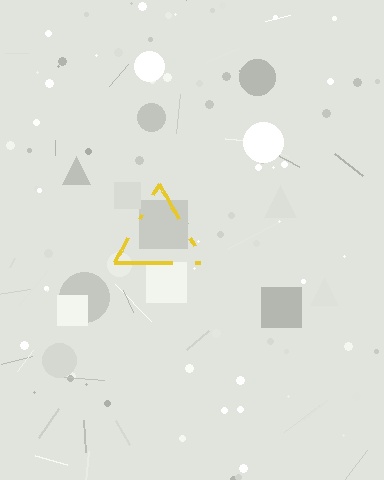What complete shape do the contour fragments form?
The contour fragments form a triangle.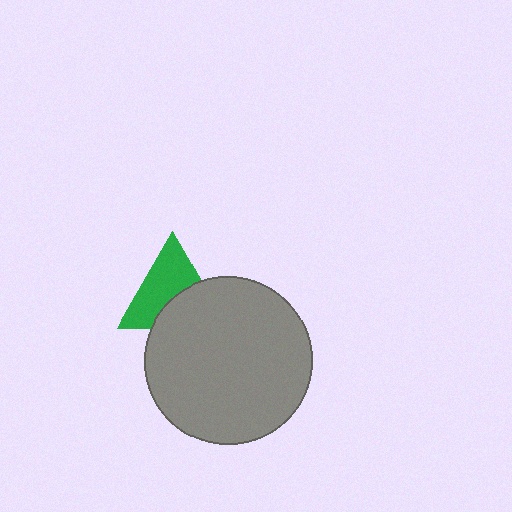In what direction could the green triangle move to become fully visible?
The green triangle could move up. That would shift it out from behind the gray circle entirely.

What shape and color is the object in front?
The object in front is a gray circle.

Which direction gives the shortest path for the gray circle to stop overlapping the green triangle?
Moving down gives the shortest separation.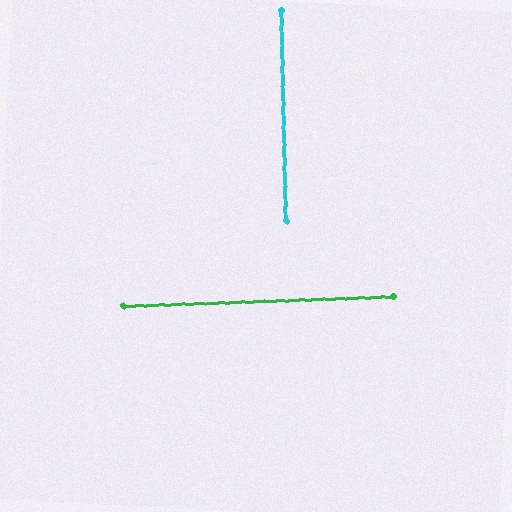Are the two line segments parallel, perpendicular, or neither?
Perpendicular — they meet at approximately 89°.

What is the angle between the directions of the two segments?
Approximately 89 degrees.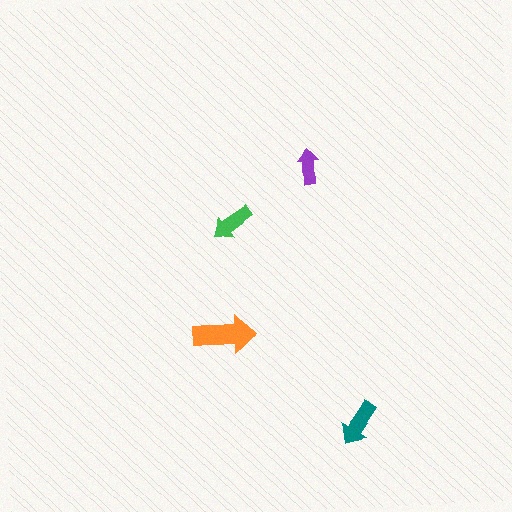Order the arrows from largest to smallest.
the orange one, the teal one, the green one, the purple one.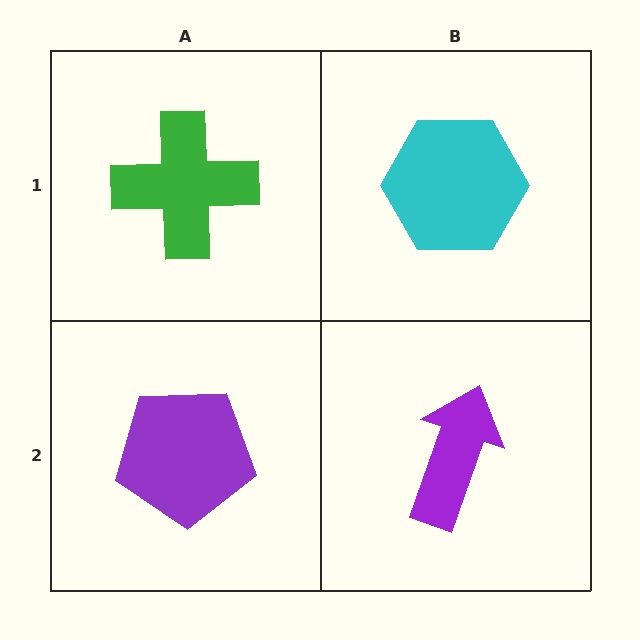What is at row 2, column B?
A purple arrow.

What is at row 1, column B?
A cyan hexagon.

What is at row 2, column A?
A purple pentagon.